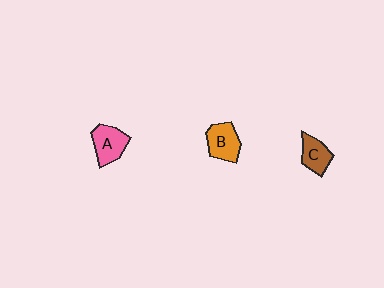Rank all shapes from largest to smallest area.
From largest to smallest: A (pink), B (orange), C (brown).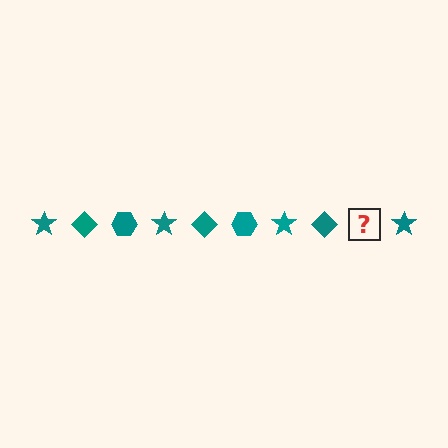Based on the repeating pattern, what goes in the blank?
The blank should be a teal hexagon.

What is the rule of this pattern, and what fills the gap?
The rule is that the pattern cycles through star, diamond, hexagon shapes in teal. The gap should be filled with a teal hexagon.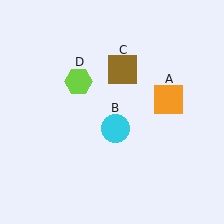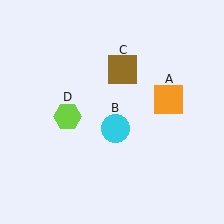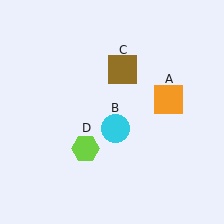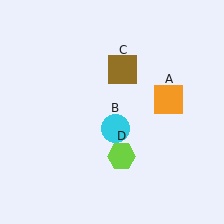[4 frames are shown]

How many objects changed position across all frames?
1 object changed position: lime hexagon (object D).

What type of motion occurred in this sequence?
The lime hexagon (object D) rotated counterclockwise around the center of the scene.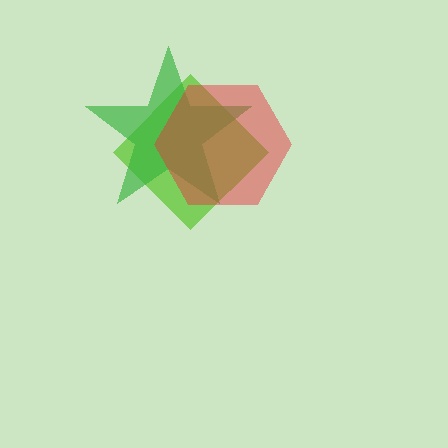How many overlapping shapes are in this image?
There are 3 overlapping shapes in the image.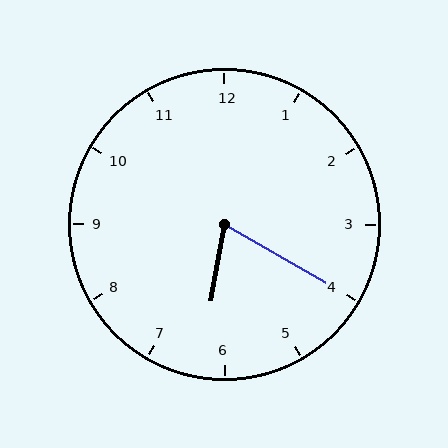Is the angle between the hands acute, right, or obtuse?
It is acute.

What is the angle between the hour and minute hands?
Approximately 70 degrees.